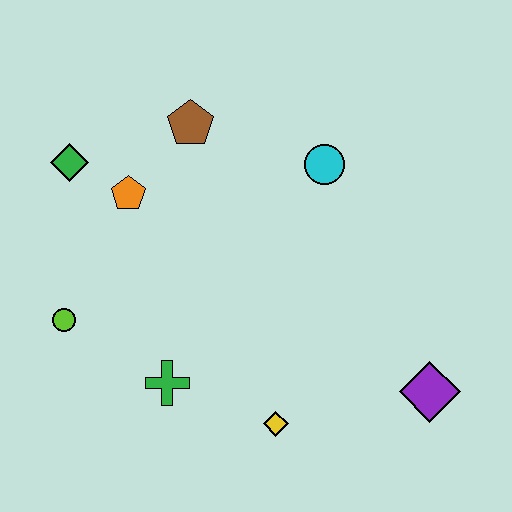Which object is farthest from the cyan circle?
The lime circle is farthest from the cyan circle.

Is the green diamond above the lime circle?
Yes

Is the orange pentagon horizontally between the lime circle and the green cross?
Yes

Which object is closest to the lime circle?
The green cross is closest to the lime circle.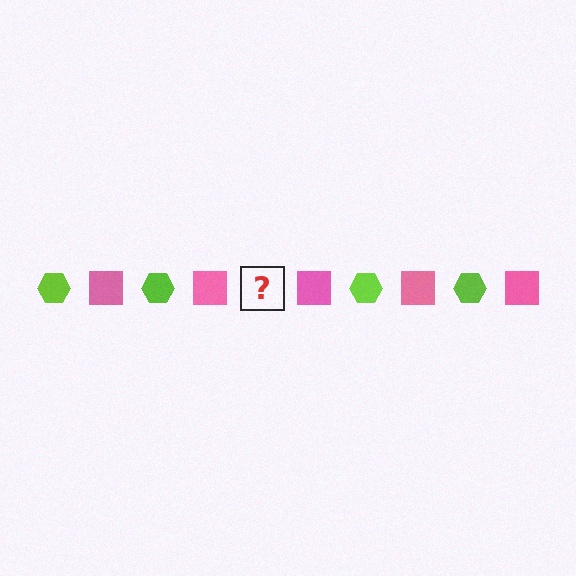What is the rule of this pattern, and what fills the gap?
The rule is that the pattern alternates between lime hexagon and pink square. The gap should be filled with a lime hexagon.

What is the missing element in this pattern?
The missing element is a lime hexagon.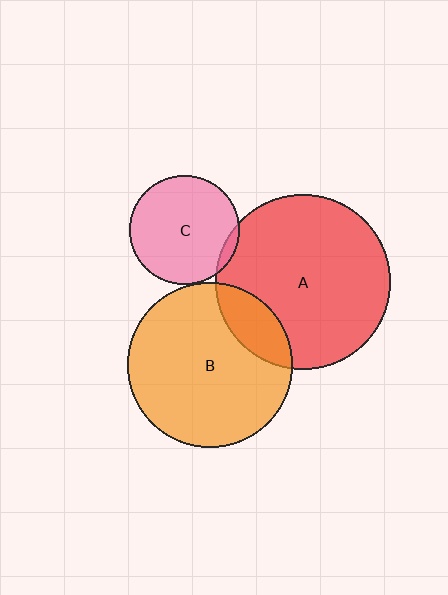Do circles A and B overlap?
Yes.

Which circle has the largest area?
Circle A (red).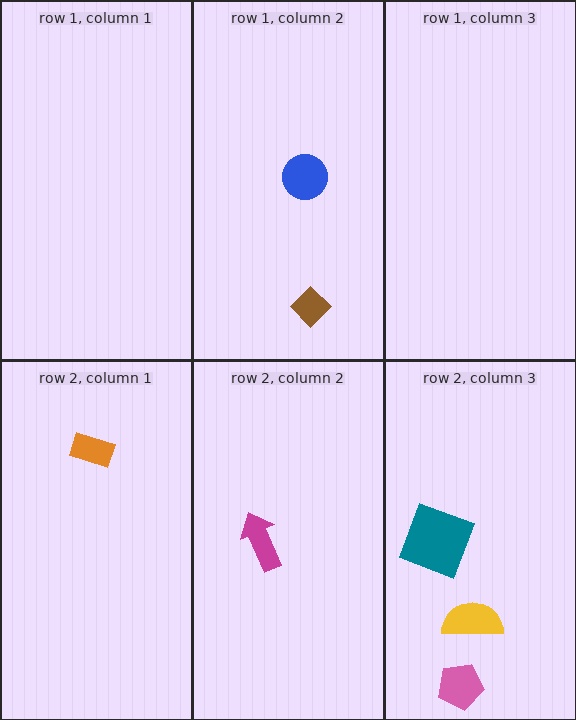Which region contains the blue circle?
The row 1, column 2 region.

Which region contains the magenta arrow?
The row 2, column 2 region.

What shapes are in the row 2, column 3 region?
The yellow semicircle, the pink pentagon, the teal square.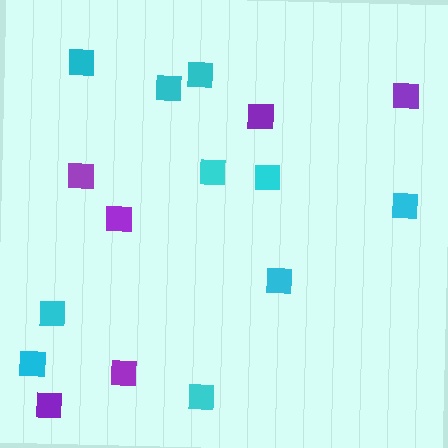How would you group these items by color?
There are 2 groups: one group of cyan squares (10) and one group of purple squares (6).